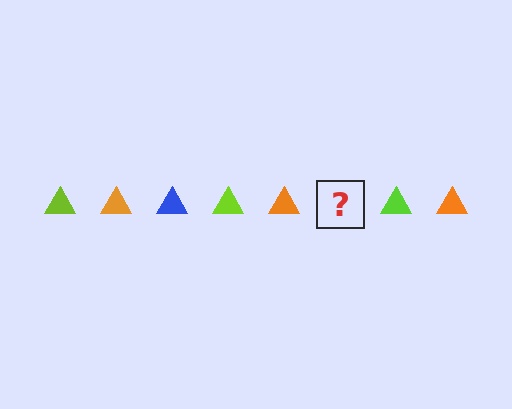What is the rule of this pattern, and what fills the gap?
The rule is that the pattern cycles through lime, orange, blue triangles. The gap should be filled with a blue triangle.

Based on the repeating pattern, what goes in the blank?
The blank should be a blue triangle.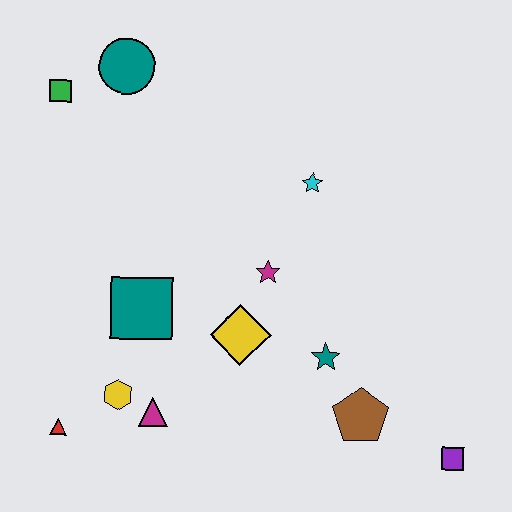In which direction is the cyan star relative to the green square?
The cyan star is to the right of the green square.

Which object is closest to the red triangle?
The yellow hexagon is closest to the red triangle.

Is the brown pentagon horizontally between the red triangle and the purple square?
Yes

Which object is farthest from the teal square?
The purple square is farthest from the teal square.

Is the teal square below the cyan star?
Yes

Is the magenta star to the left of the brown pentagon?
Yes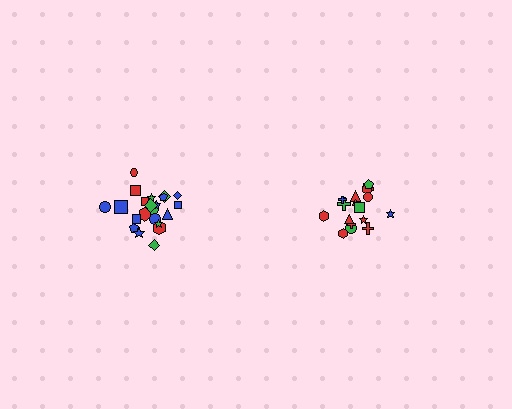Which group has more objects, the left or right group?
The left group.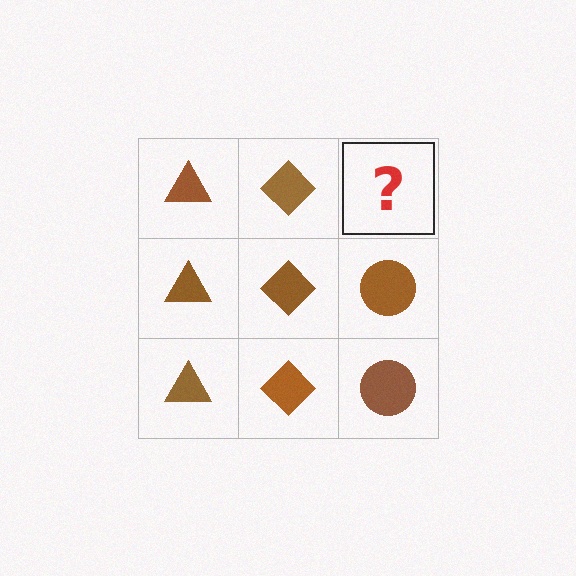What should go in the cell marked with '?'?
The missing cell should contain a brown circle.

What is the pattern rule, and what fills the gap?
The rule is that each column has a consistent shape. The gap should be filled with a brown circle.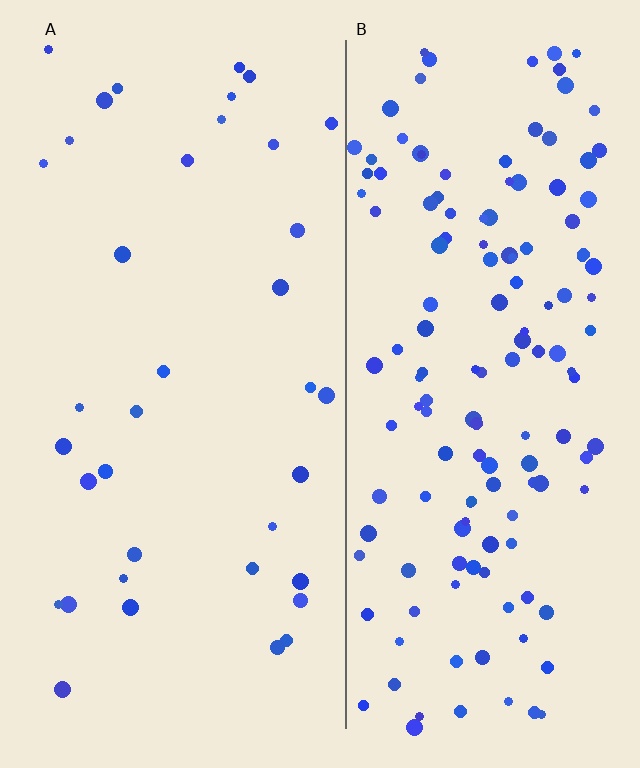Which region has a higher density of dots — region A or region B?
B (the right).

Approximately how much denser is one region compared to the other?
Approximately 4.0× — region B over region A.